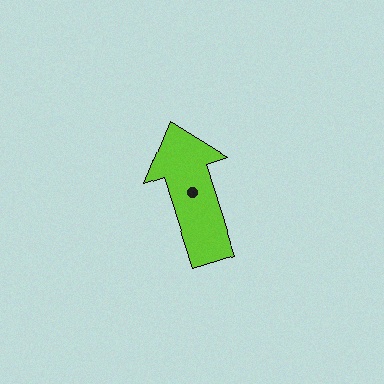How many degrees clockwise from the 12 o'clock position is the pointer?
Approximately 343 degrees.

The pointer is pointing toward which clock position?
Roughly 11 o'clock.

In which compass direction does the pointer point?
North.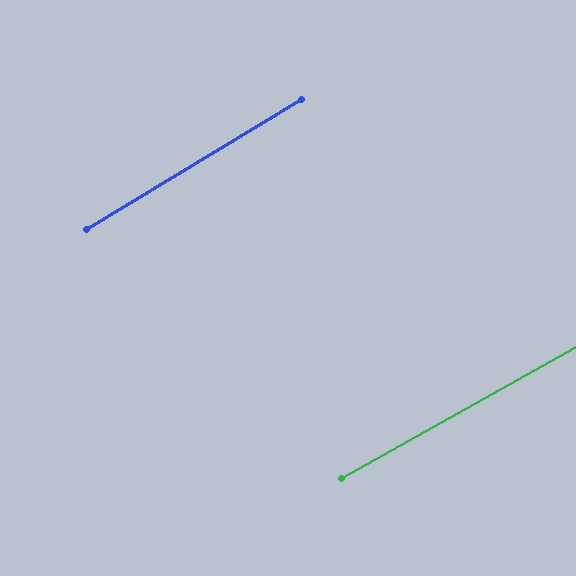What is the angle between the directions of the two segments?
Approximately 2 degrees.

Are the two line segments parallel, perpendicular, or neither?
Parallel — their directions differ by only 2.0°.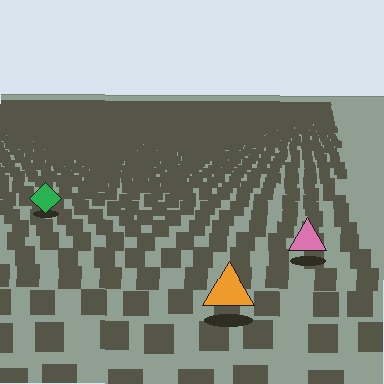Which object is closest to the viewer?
The orange triangle is closest. The texture marks near it are larger and more spread out.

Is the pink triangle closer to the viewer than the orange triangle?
No. The orange triangle is closer — you can tell from the texture gradient: the ground texture is coarser near it.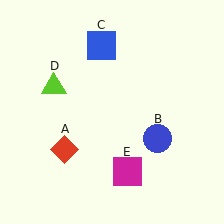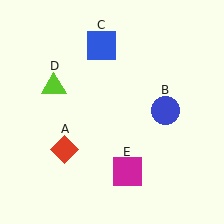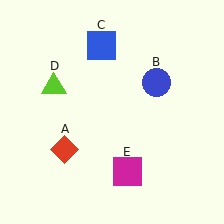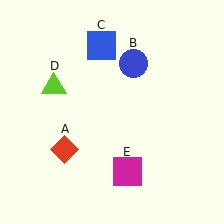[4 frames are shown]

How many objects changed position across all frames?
1 object changed position: blue circle (object B).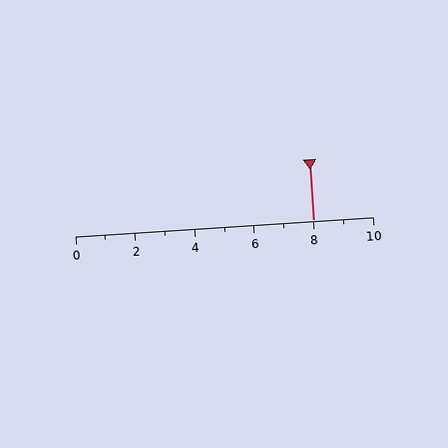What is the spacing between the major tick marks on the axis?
The major ticks are spaced 2 apart.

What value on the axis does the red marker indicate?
The marker indicates approximately 8.